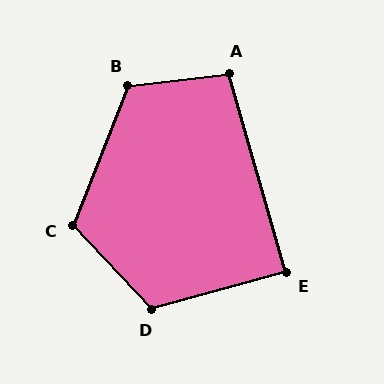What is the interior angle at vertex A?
Approximately 99 degrees (obtuse).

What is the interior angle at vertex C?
Approximately 115 degrees (obtuse).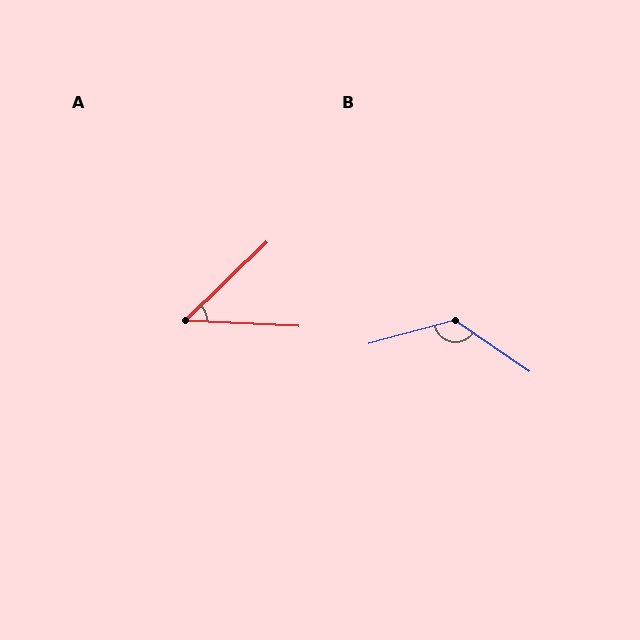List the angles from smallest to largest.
A (46°), B (131°).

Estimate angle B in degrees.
Approximately 131 degrees.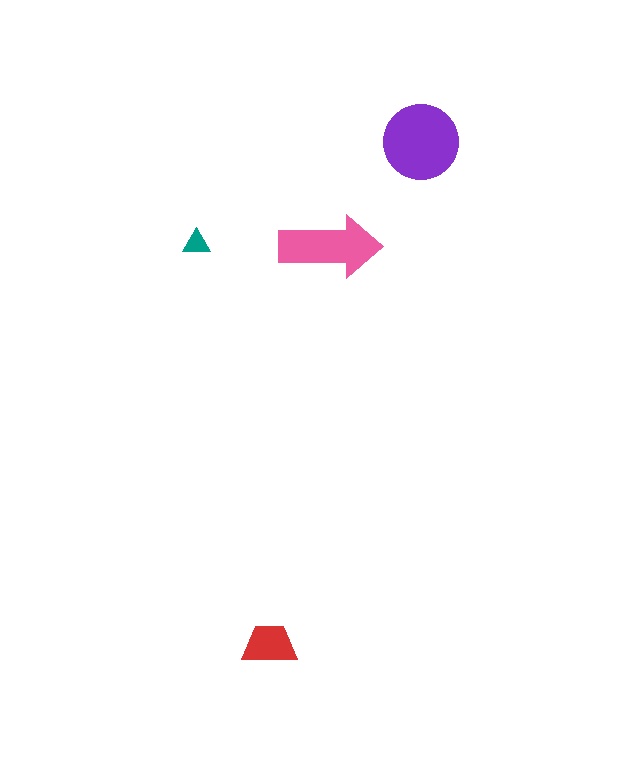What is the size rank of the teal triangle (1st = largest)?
4th.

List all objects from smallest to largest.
The teal triangle, the red trapezoid, the pink arrow, the purple circle.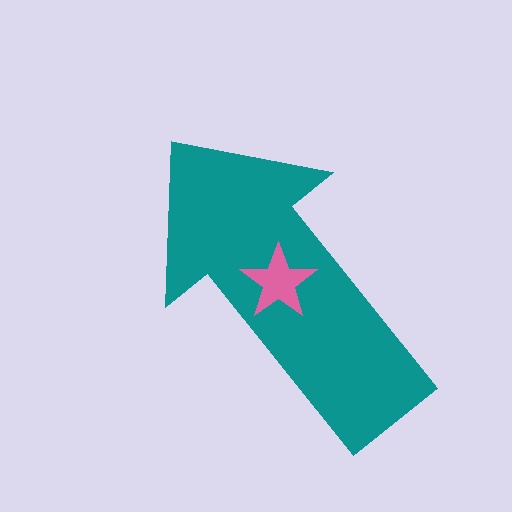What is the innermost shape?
The pink star.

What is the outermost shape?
The teal arrow.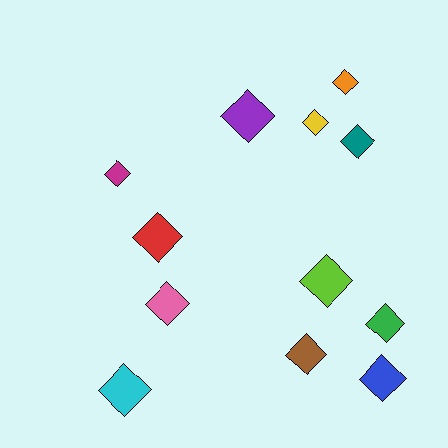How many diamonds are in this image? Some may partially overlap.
There are 12 diamonds.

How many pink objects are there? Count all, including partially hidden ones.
There is 1 pink object.